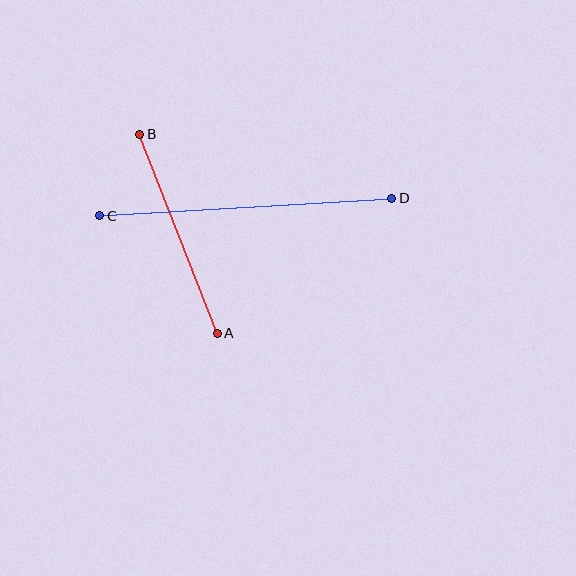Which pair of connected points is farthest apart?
Points C and D are farthest apart.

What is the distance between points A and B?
The distance is approximately 214 pixels.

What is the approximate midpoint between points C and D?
The midpoint is at approximately (246, 207) pixels.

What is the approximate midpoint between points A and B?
The midpoint is at approximately (179, 234) pixels.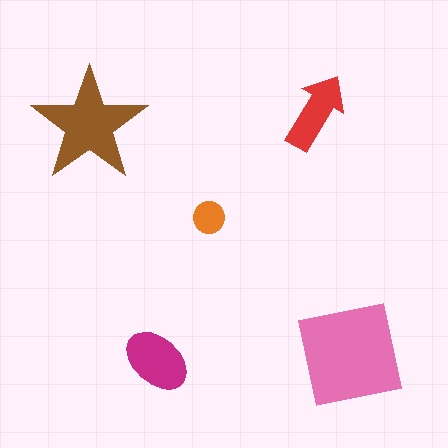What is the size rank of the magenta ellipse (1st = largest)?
3rd.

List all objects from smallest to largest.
The orange circle, the red arrow, the magenta ellipse, the brown star, the pink square.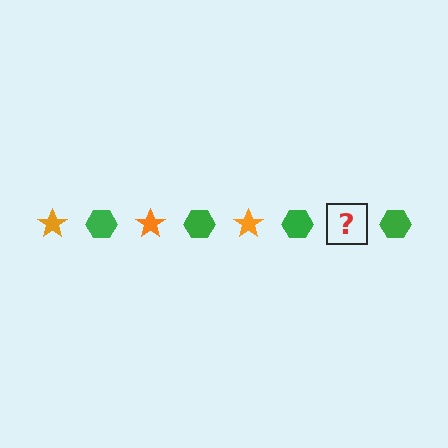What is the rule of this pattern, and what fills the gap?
The rule is that the pattern alternates between orange star and green hexagon. The gap should be filled with an orange star.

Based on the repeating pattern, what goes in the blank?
The blank should be an orange star.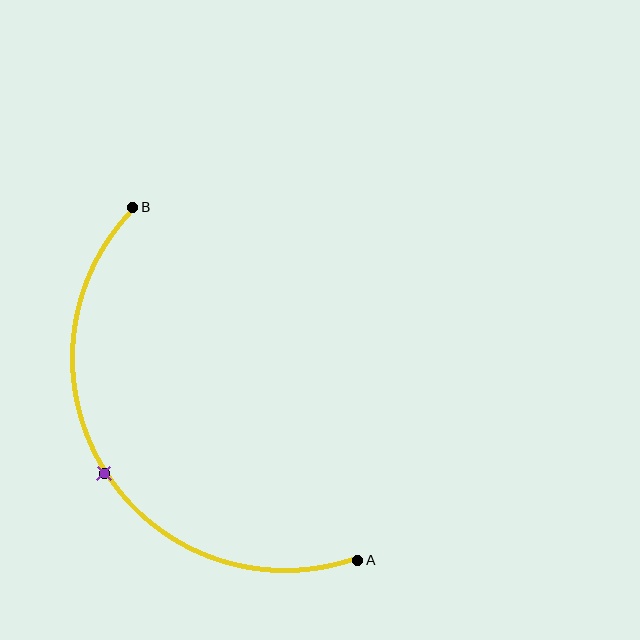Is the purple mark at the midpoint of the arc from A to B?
Yes. The purple mark lies on the arc at equal arc-length from both A and B — it is the arc midpoint.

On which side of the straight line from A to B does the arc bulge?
The arc bulges to the left of the straight line connecting A and B.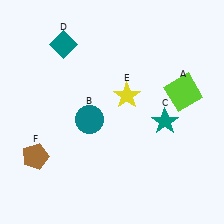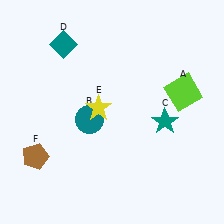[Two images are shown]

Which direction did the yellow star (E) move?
The yellow star (E) moved left.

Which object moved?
The yellow star (E) moved left.